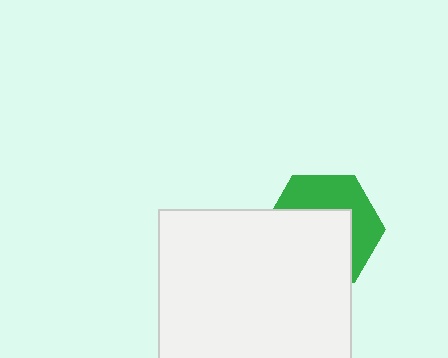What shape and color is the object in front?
The object in front is a white square.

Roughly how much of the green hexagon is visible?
A small part of it is visible (roughly 43%).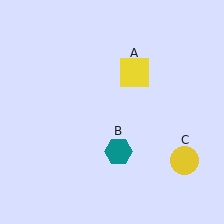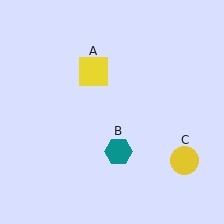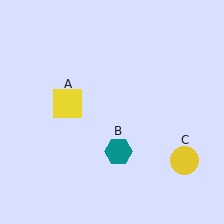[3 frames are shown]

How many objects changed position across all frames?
1 object changed position: yellow square (object A).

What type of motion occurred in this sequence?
The yellow square (object A) rotated counterclockwise around the center of the scene.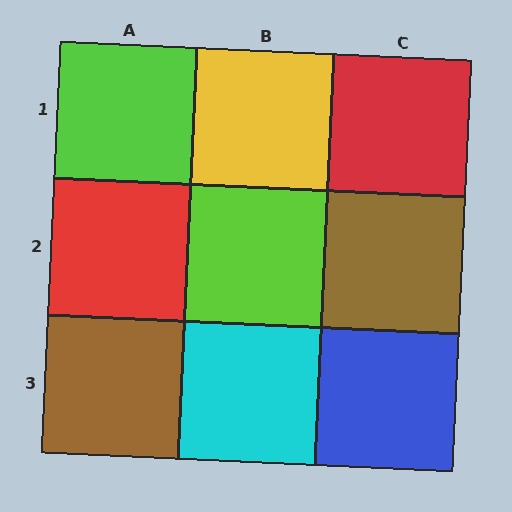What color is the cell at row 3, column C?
Blue.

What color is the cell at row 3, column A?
Brown.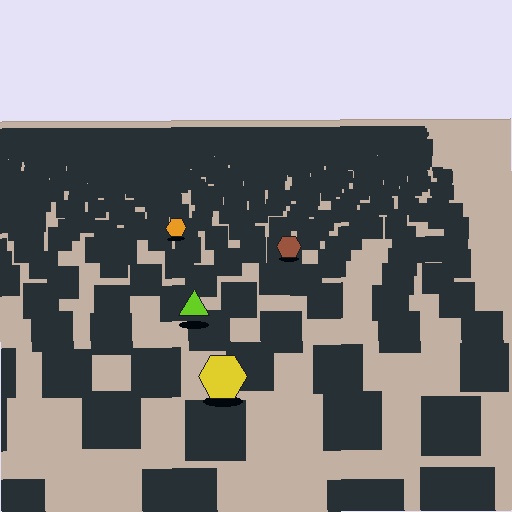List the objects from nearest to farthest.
From nearest to farthest: the yellow hexagon, the lime triangle, the brown hexagon, the orange hexagon.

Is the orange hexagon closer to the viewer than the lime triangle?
No. The lime triangle is closer — you can tell from the texture gradient: the ground texture is coarser near it.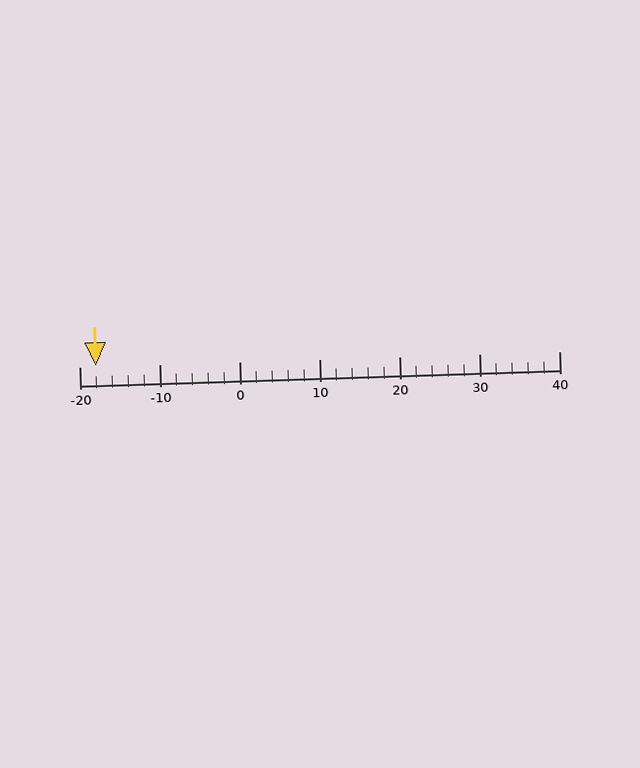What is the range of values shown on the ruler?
The ruler shows values from -20 to 40.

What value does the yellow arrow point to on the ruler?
The yellow arrow points to approximately -18.